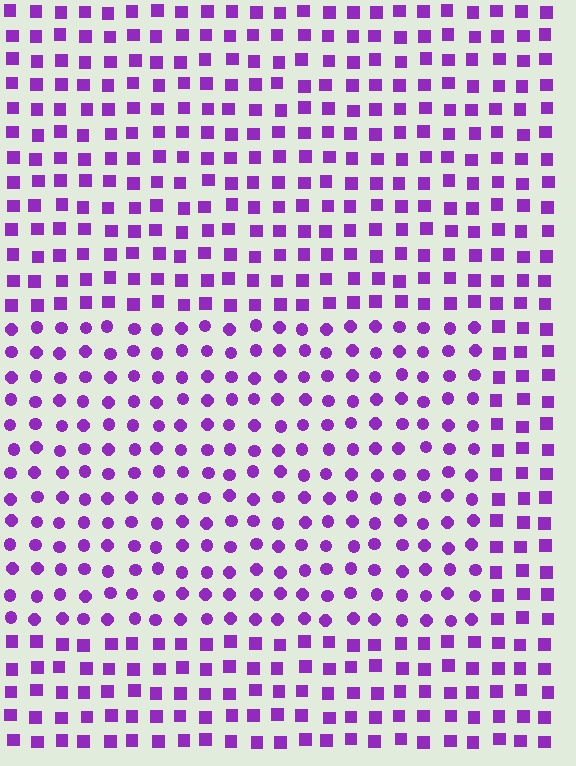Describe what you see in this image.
The image is filled with small purple elements arranged in a uniform grid. A rectangle-shaped region contains circles, while the surrounding area contains squares. The boundary is defined purely by the change in element shape.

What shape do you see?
I see a rectangle.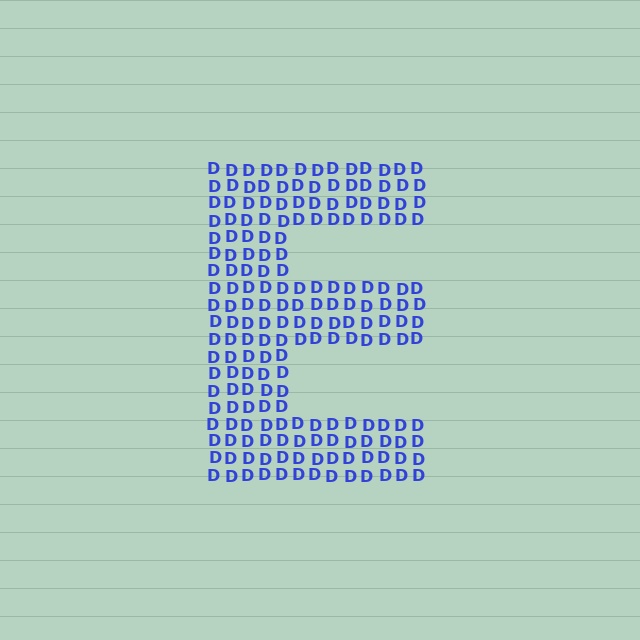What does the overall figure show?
The overall figure shows the letter E.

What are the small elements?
The small elements are letter D's.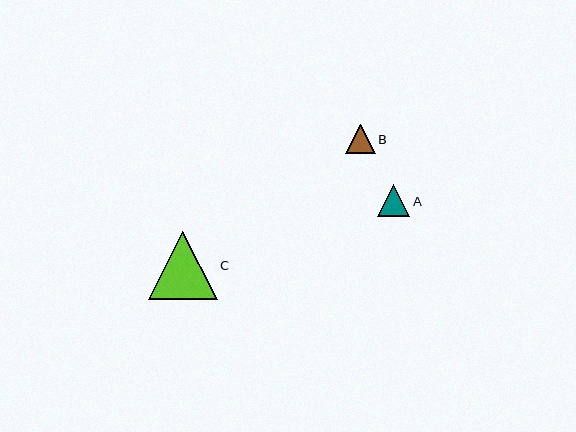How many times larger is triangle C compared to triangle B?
Triangle C is approximately 2.3 times the size of triangle B.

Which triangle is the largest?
Triangle C is the largest with a size of approximately 68 pixels.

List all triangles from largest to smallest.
From largest to smallest: C, A, B.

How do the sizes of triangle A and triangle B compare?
Triangle A and triangle B are approximately the same size.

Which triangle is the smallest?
Triangle B is the smallest with a size of approximately 30 pixels.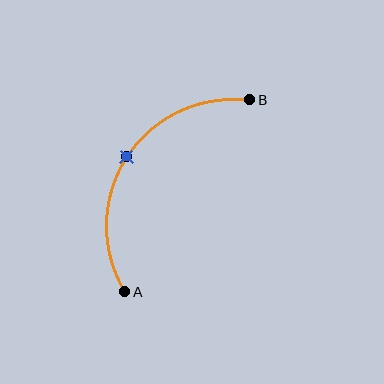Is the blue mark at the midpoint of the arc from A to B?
Yes. The blue mark lies on the arc at equal arc-length from both A and B — it is the arc midpoint.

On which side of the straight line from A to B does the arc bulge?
The arc bulges to the left of the straight line connecting A and B.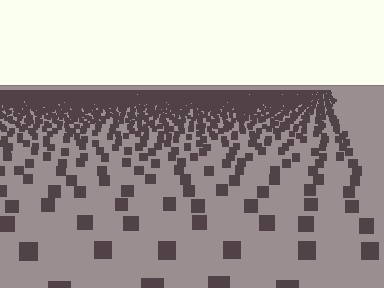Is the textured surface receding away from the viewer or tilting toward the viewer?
The surface is receding away from the viewer. Texture elements get smaller and denser toward the top.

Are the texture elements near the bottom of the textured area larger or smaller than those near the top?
Larger. Near the bottom, elements are closer to the viewer and appear at a bigger on-screen size.